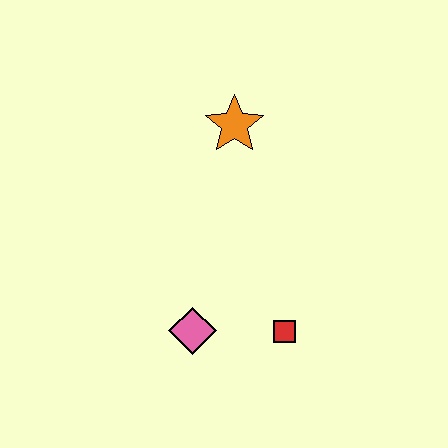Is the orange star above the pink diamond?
Yes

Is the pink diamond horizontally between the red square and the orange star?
No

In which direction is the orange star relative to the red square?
The orange star is above the red square.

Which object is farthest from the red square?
The orange star is farthest from the red square.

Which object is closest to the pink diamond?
The red square is closest to the pink diamond.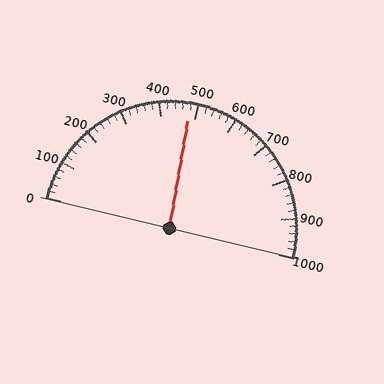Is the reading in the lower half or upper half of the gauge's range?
The reading is in the lower half of the range (0 to 1000).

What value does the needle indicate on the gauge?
The needle indicates approximately 480.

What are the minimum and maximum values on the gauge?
The gauge ranges from 0 to 1000.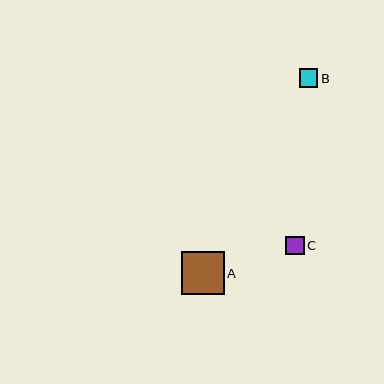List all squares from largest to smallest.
From largest to smallest: A, B, C.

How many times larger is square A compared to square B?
Square A is approximately 2.4 times the size of square B.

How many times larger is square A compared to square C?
Square A is approximately 2.4 times the size of square C.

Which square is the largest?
Square A is the largest with a size of approximately 43 pixels.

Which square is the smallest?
Square C is the smallest with a size of approximately 18 pixels.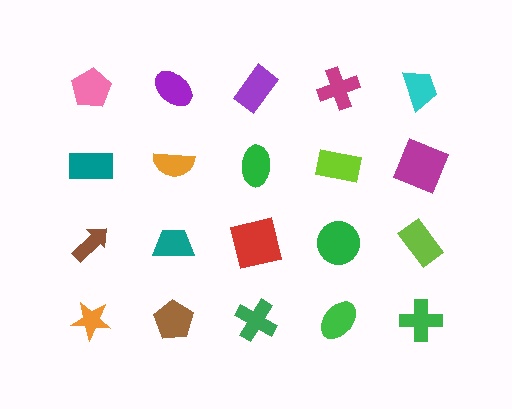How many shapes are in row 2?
5 shapes.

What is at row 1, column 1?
A pink pentagon.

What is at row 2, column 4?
A lime rectangle.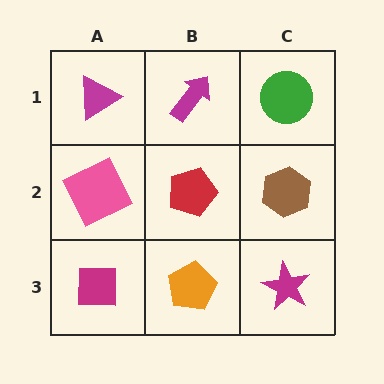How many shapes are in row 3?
3 shapes.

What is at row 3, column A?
A magenta square.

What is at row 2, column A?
A pink square.